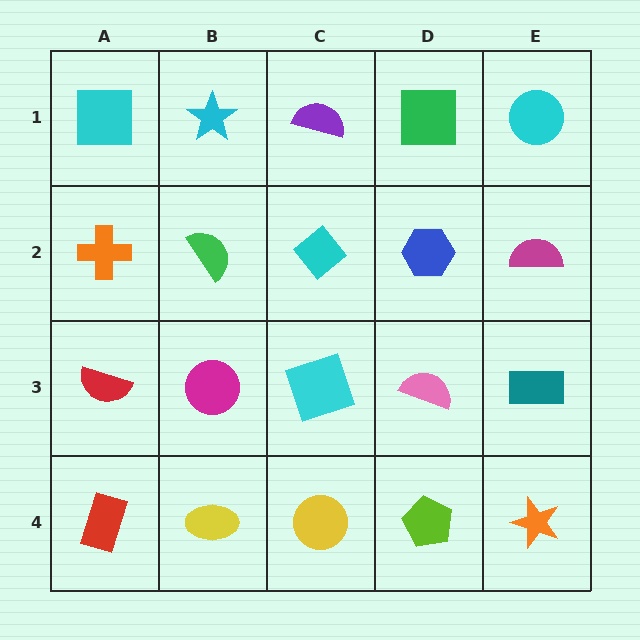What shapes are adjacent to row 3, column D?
A blue hexagon (row 2, column D), a lime pentagon (row 4, column D), a cyan square (row 3, column C), a teal rectangle (row 3, column E).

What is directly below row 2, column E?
A teal rectangle.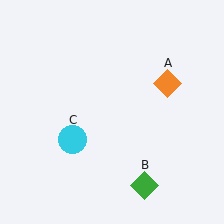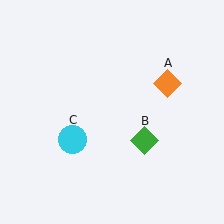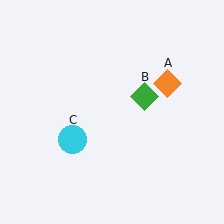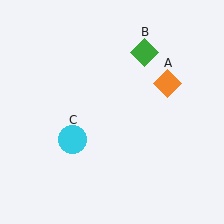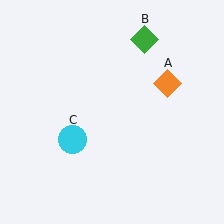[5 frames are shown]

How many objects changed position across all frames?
1 object changed position: green diamond (object B).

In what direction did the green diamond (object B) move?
The green diamond (object B) moved up.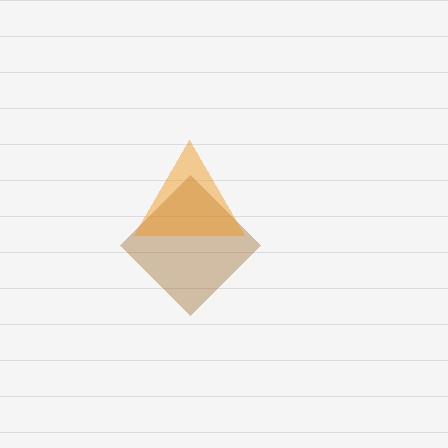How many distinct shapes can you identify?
There are 2 distinct shapes: a brown diamond, an orange triangle.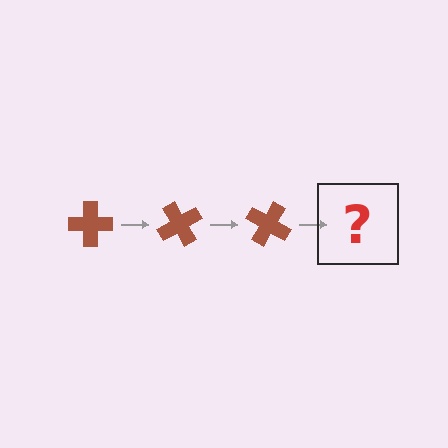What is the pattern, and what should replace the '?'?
The pattern is that the cross rotates 60 degrees each step. The '?' should be a brown cross rotated 180 degrees.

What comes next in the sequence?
The next element should be a brown cross rotated 180 degrees.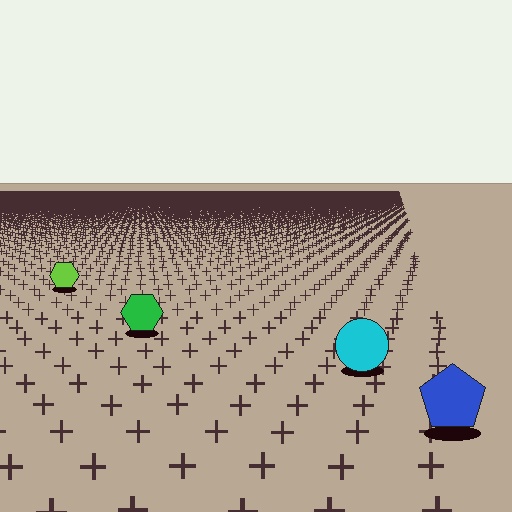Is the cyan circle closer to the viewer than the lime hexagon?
Yes. The cyan circle is closer — you can tell from the texture gradient: the ground texture is coarser near it.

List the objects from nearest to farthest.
From nearest to farthest: the blue pentagon, the cyan circle, the green hexagon, the lime hexagon.